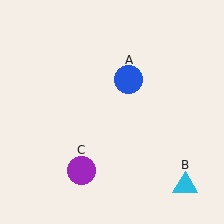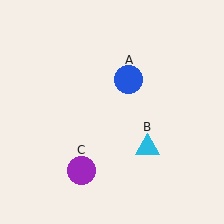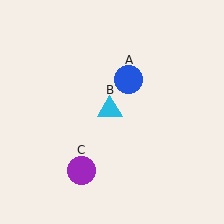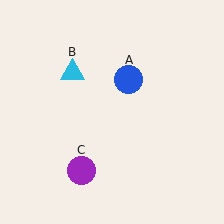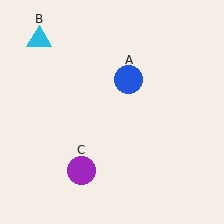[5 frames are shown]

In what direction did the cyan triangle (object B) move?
The cyan triangle (object B) moved up and to the left.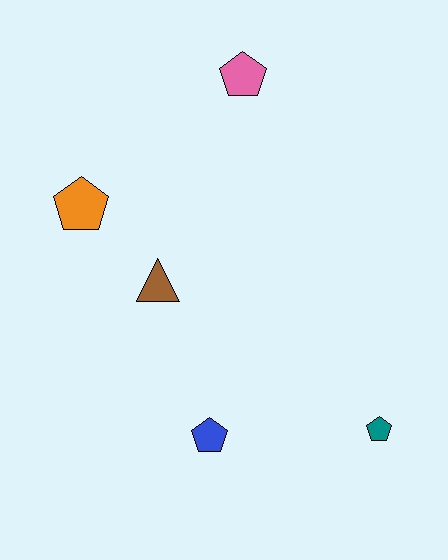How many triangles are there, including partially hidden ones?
There is 1 triangle.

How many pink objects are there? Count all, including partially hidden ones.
There is 1 pink object.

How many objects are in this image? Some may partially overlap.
There are 5 objects.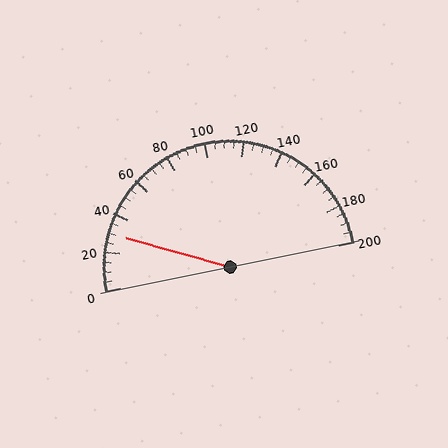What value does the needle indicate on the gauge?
The needle indicates approximately 30.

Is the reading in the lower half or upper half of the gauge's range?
The reading is in the lower half of the range (0 to 200).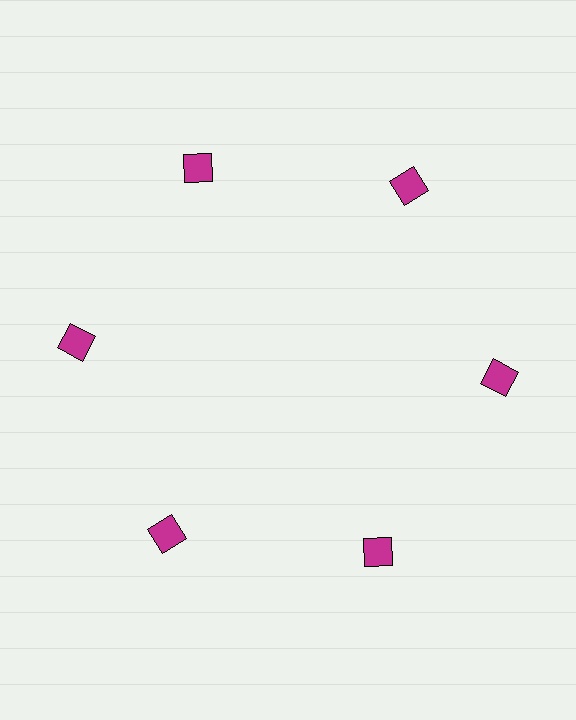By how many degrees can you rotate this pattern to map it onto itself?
The pattern maps onto itself every 60 degrees of rotation.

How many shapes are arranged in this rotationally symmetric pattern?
There are 6 shapes, arranged in 6 groups of 1.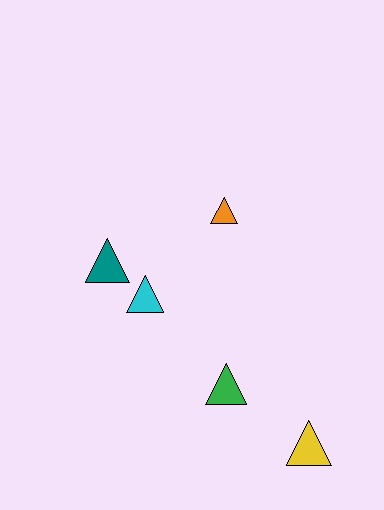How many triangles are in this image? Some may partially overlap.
There are 5 triangles.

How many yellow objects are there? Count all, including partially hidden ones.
There is 1 yellow object.